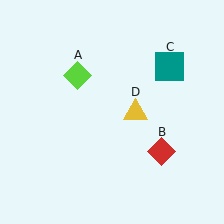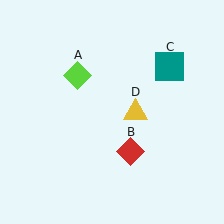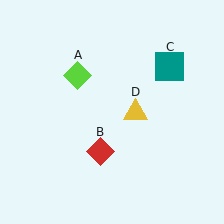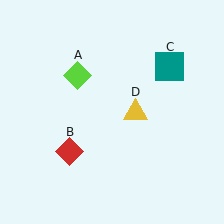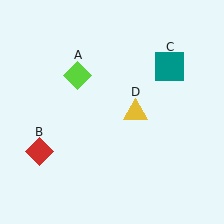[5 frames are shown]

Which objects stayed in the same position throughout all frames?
Lime diamond (object A) and teal square (object C) and yellow triangle (object D) remained stationary.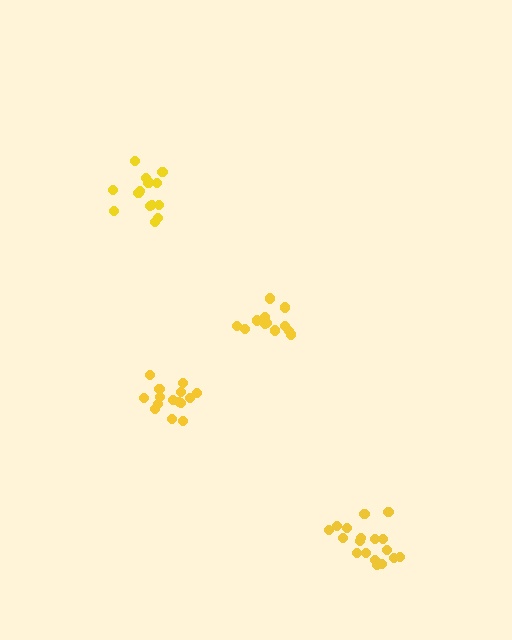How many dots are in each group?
Group 1: 16 dots, Group 2: 13 dots, Group 3: 18 dots, Group 4: 14 dots (61 total).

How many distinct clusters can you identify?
There are 4 distinct clusters.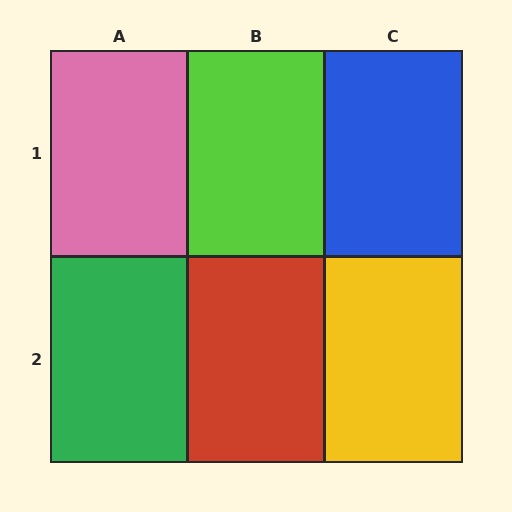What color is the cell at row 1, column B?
Lime.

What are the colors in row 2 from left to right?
Green, red, yellow.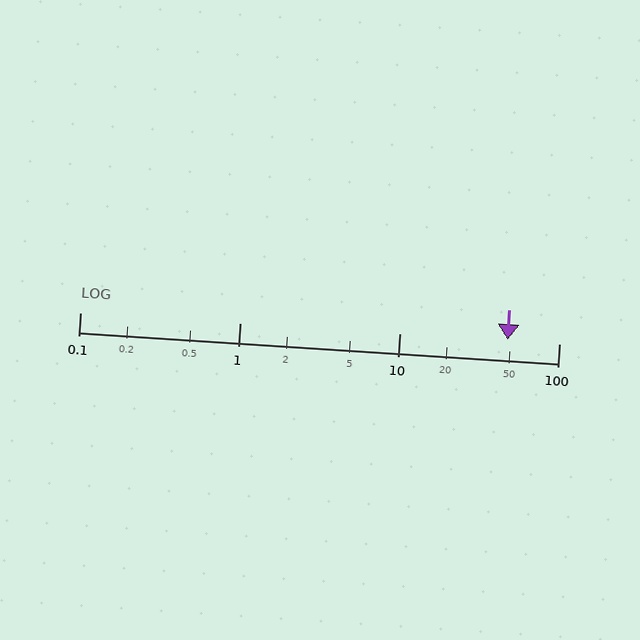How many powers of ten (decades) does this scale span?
The scale spans 3 decades, from 0.1 to 100.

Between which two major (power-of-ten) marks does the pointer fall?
The pointer is between 10 and 100.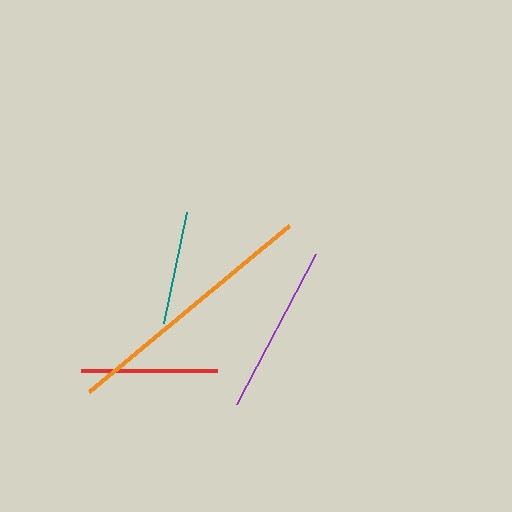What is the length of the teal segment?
The teal segment is approximately 114 pixels long.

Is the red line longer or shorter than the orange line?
The orange line is longer than the red line.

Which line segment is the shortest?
The teal line is the shortest at approximately 114 pixels.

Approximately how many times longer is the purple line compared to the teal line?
The purple line is approximately 1.5 times the length of the teal line.